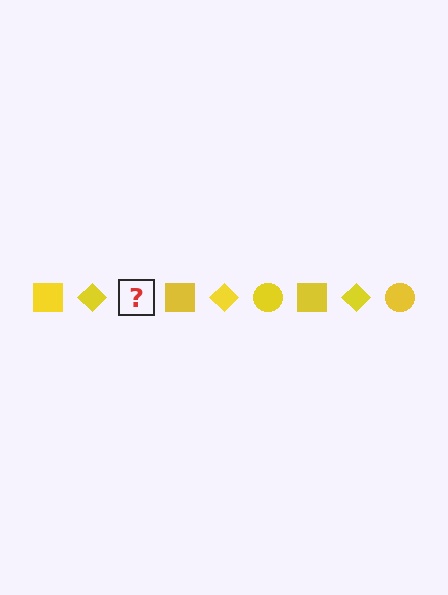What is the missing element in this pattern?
The missing element is a yellow circle.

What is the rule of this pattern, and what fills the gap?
The rule is that the pattern cycles through square, diamond, circle shapes in yellow. The gap should be filled with a yellow circle.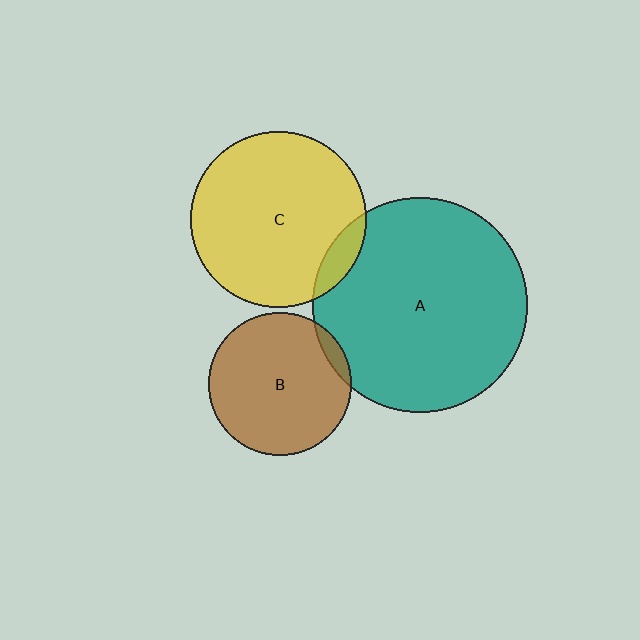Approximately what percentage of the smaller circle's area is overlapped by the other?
Approximately 10%.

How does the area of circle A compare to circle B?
Approximately 2.3 times.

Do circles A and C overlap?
Yes.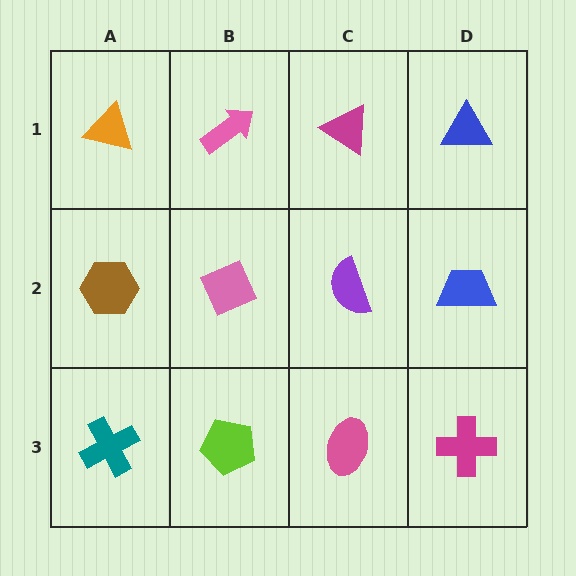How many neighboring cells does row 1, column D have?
2.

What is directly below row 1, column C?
A purple semicircle.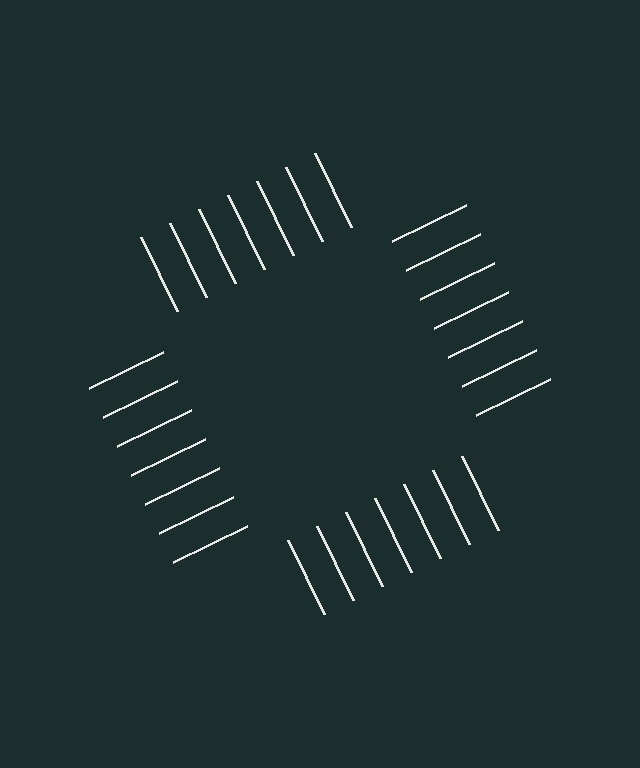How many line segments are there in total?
28 — 7 along each of the 4 edges.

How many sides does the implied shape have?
4 sides — the line-ends trace a square.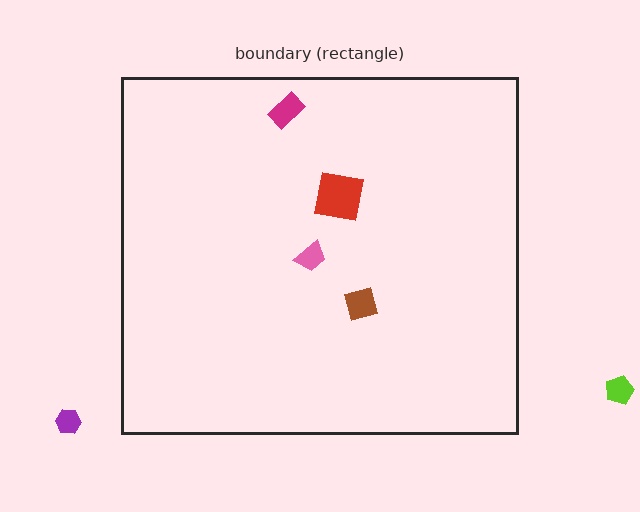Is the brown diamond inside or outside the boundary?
Inside.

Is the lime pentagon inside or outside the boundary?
Outside.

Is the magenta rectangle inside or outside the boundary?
Inside.